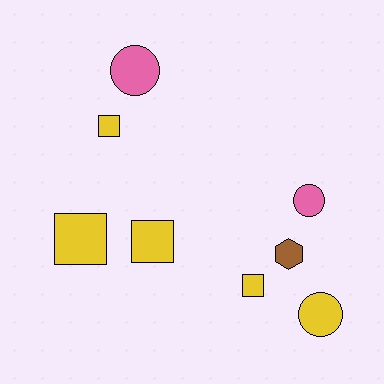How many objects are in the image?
There are 8 objects.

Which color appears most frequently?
Yellow, with 5 objects.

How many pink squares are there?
There are no pink squares.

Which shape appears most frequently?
Square, with 4 objects.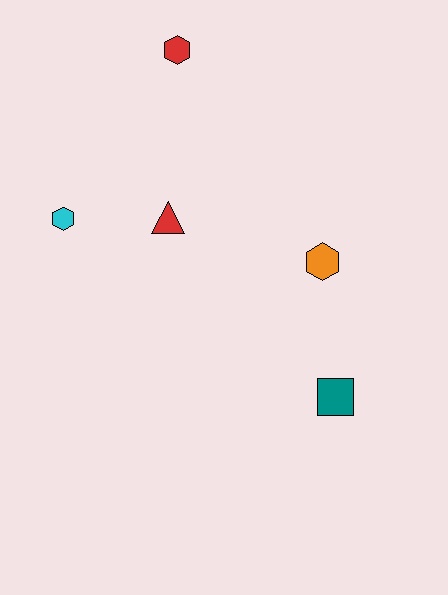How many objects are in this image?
There are 5 objects.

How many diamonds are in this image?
There are no diamonds.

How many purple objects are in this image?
There are no purple objects.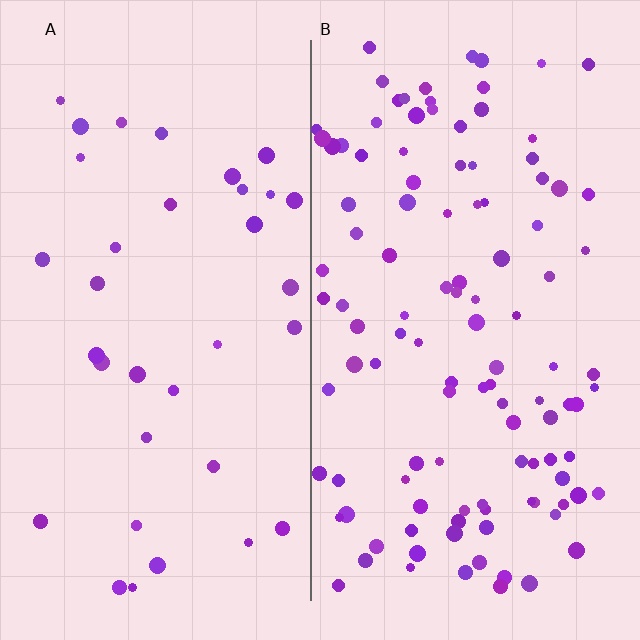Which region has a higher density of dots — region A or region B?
B (the right).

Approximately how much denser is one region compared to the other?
Approximately 3.3× — region B over region A.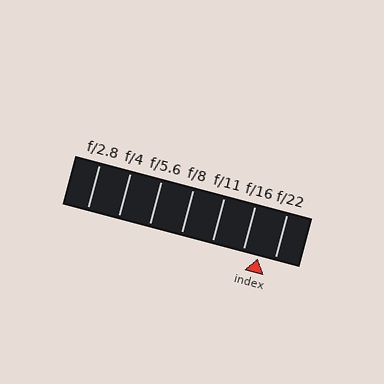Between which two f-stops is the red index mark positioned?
The index mark is between f/16 and f/22.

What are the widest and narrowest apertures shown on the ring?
The widest aperture shown is f/2.8 and the narrowest is f/22.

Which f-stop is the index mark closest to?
The index mark is closest to f/16.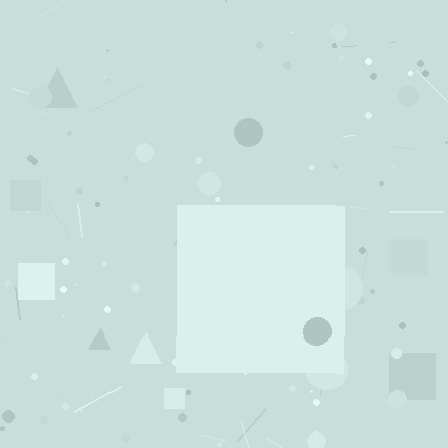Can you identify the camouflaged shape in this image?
The camouflaged shape is a square.